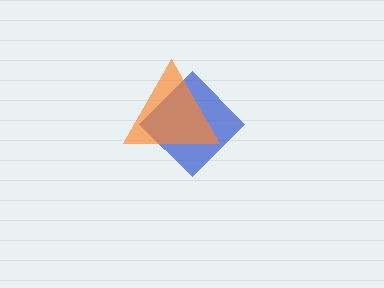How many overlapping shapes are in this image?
There are 2 overlapping shapes in the image.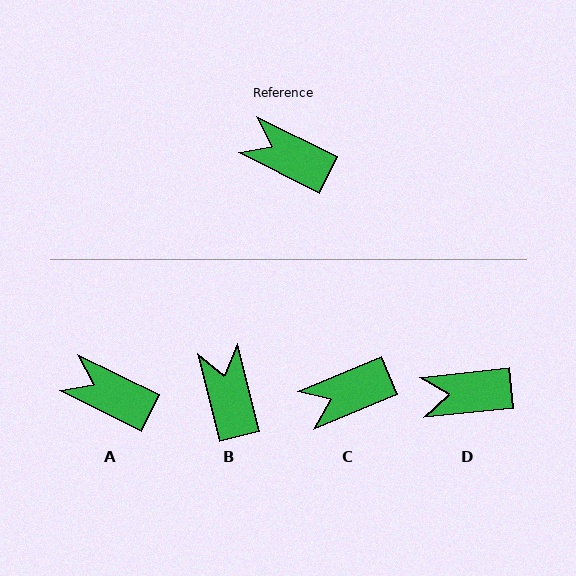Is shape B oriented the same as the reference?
No, it is off by about 49 degrees.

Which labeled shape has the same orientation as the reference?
A.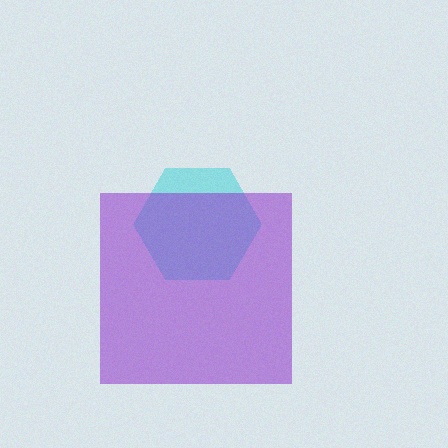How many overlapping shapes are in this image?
There are 2 overlapping shapes in the image.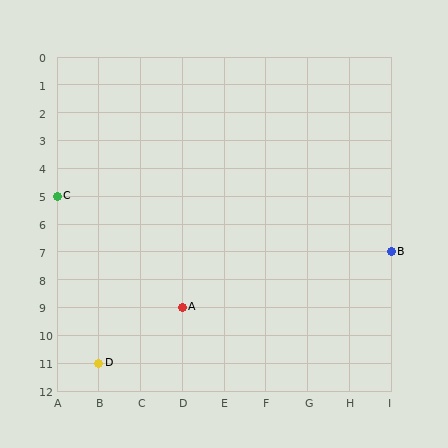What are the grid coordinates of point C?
Point C is at grid coordinates (A, 5).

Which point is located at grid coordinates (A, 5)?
Point C is at (A, 5).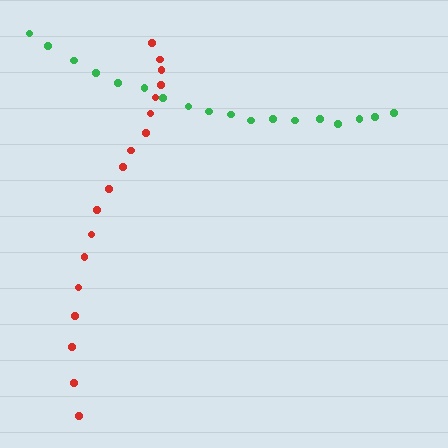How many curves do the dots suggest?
There are 2 distinct paths.